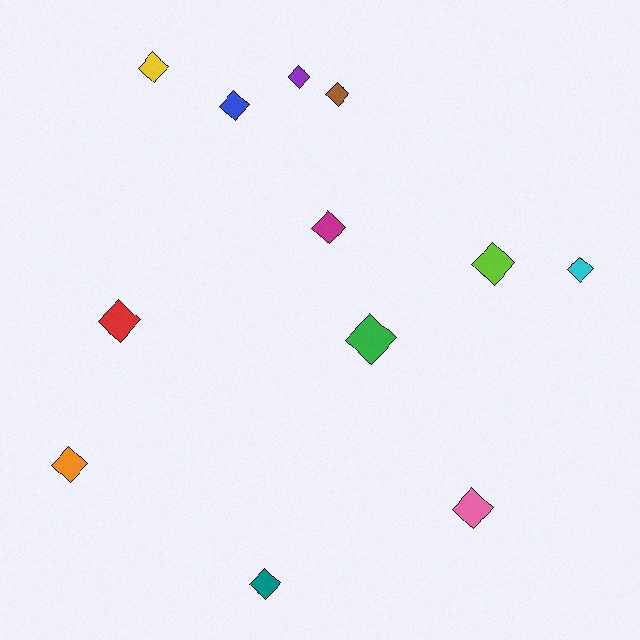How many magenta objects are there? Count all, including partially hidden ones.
There is 1 magenta object.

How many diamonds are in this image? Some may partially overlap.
There are 12 diamonds.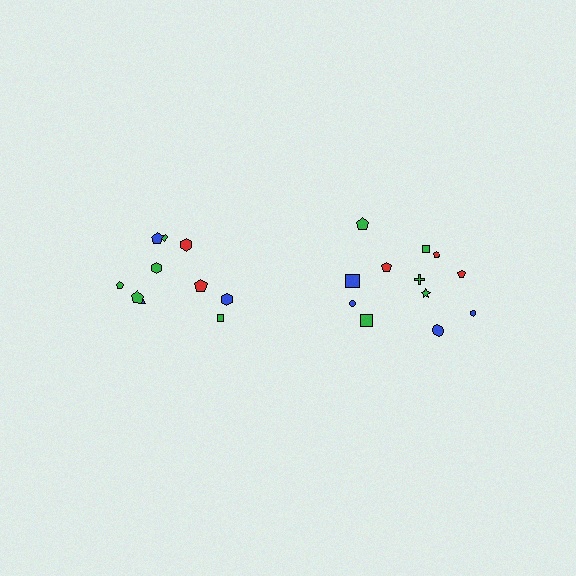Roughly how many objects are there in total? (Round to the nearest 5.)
Roughly 20 objects in total.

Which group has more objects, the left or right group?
The right group.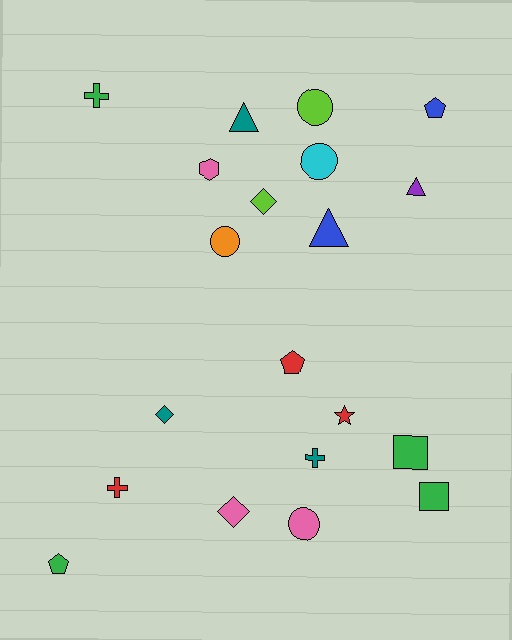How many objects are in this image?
There are 20 objects.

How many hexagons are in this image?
There is 1 hexagon.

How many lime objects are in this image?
There are 2 lime objects.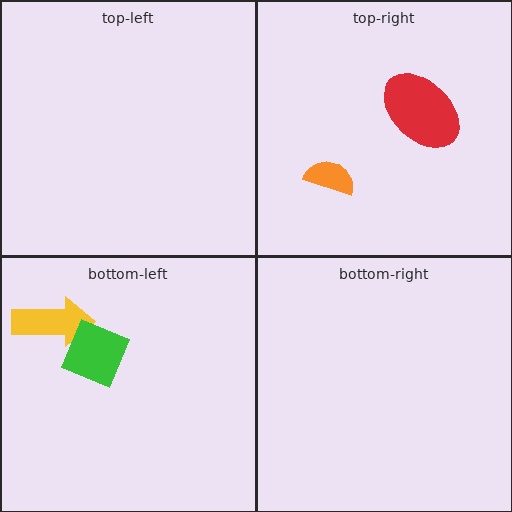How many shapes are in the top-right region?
2.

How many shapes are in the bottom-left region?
2.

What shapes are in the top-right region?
The red ellipse, the orange semicircle.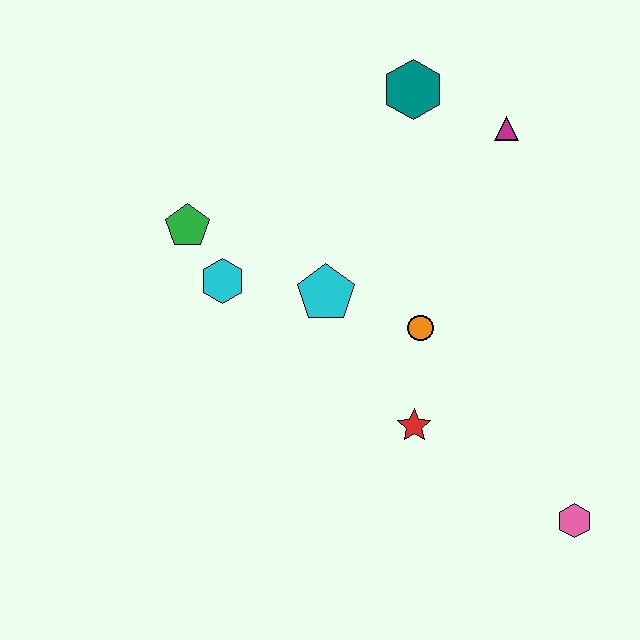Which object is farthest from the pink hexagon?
The green pentagon is farthest from the pink hexagon.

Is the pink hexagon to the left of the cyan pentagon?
No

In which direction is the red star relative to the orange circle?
The red star is below the orange circle.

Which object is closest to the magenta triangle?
The teal hexagon is closest to the magenta triangle.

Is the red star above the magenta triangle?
No